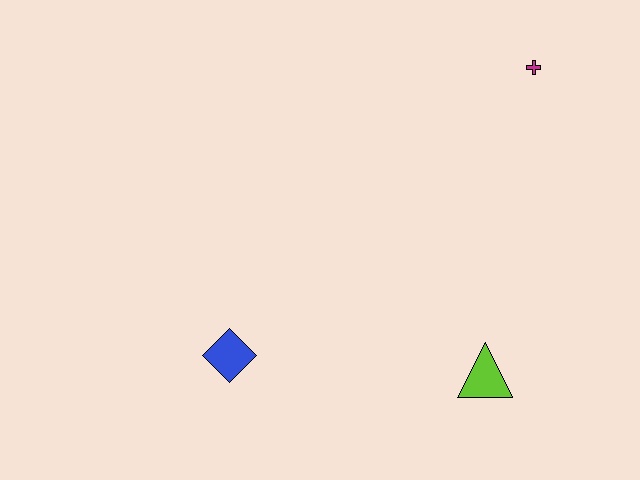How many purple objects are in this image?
There are no purple objects.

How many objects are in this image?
There are 3 objects.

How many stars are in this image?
There are no stars.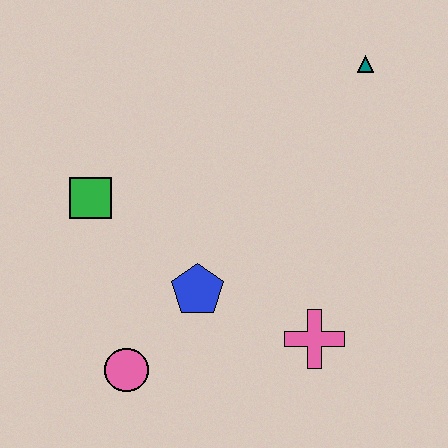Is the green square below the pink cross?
No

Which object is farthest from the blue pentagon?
The teal triangle is farthest from the blue pentagon.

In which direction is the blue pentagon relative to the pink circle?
The blue pentagon is above the pink circle.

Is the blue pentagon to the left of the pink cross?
Yes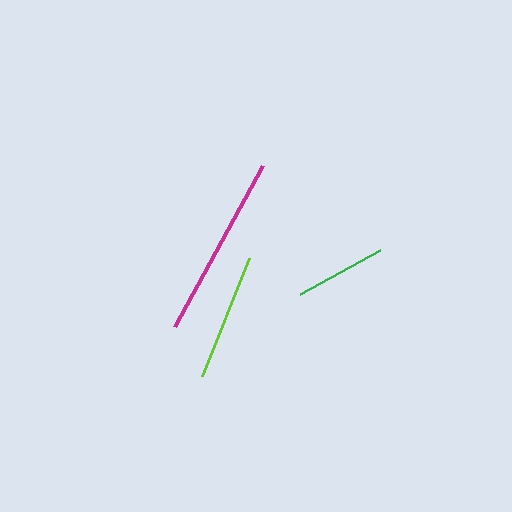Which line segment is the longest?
The magenta line is the longest at approximately 183 pixels.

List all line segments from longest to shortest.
From longest to shortest: magenta, lime, green.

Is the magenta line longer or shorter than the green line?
The magenta line is longer than the green line.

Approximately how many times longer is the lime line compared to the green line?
The lime line is approximately 1.4 times the length of the green line.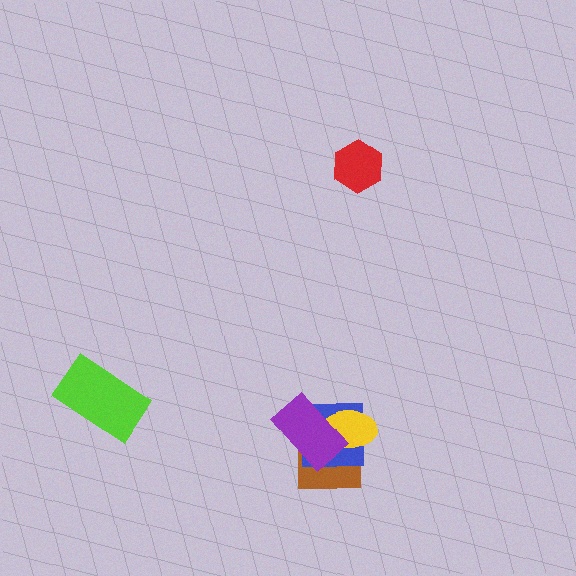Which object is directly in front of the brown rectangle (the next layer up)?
The blue square is directly in front of the brown rectangle.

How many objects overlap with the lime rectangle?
0 objects overlap with the lime rectangle.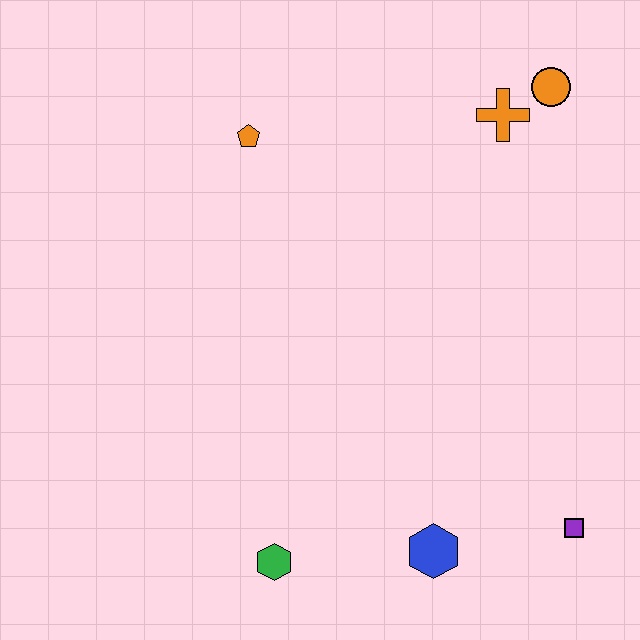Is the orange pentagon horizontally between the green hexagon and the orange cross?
No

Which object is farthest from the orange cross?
The green hexagon is farthest from the orange cross.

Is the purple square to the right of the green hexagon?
Yes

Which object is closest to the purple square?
The blue hexagon is closest to the purple square.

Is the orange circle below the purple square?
No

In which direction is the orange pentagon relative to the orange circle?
The orange pentagon is to the left of the orange circle.